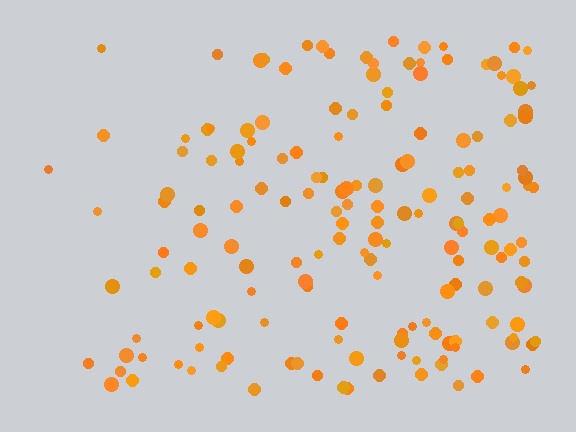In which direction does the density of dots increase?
From left to right, with the right side densest.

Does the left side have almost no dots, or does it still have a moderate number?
Still a moderate number, just noticeably fewer than the right.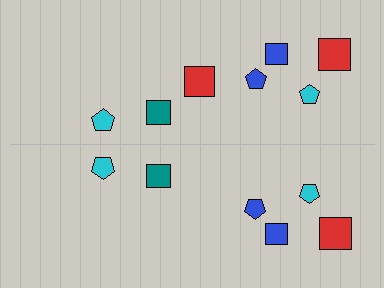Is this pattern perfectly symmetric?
No, the pattern is not perfectly symmetric. A red square is missing from the bottom side.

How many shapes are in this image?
There are 13 shapes in this image.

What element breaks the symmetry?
A red square is missing from the bottom side.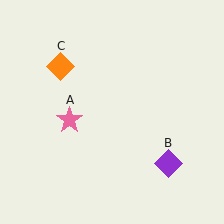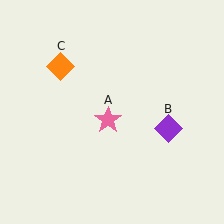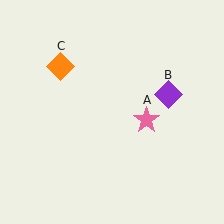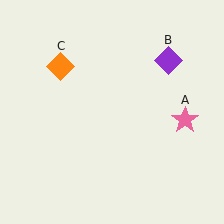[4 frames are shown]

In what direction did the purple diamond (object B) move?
The purple diamond (object B) moved up.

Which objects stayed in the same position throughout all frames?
Orange diamond (object C) remained stationary.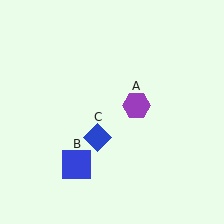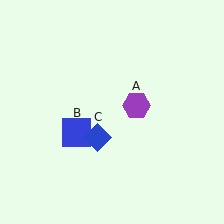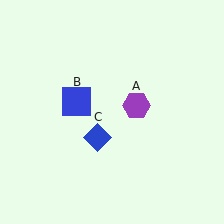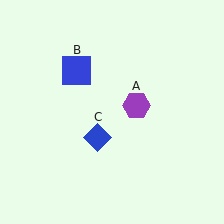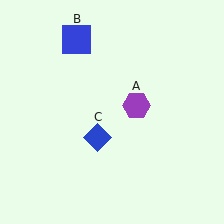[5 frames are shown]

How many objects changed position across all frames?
1 object changed position: blue square (object B).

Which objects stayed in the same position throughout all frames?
Purple hexagon (object A) and blue diamond (object C) remained stationary.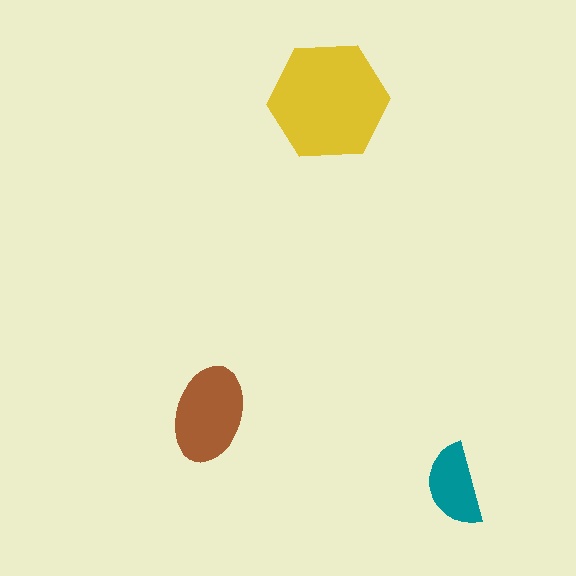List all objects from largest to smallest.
The yellow hexagon, the brown ellipse, the teal semicircle.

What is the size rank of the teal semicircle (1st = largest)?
3rd.